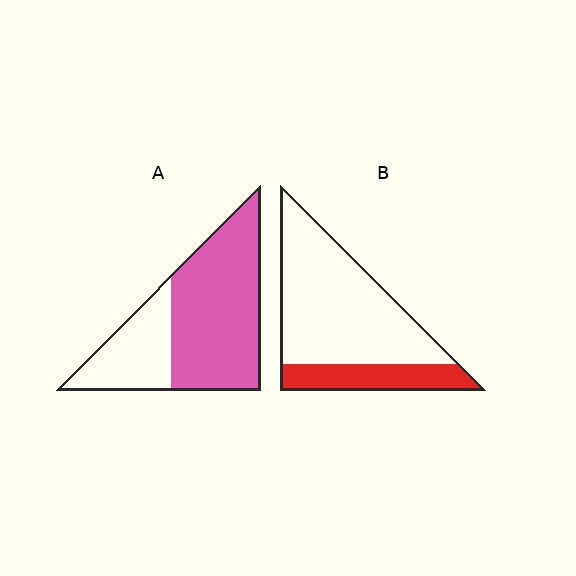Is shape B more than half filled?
No.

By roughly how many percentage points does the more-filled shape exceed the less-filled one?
By roughly 45 percentage points (A over B).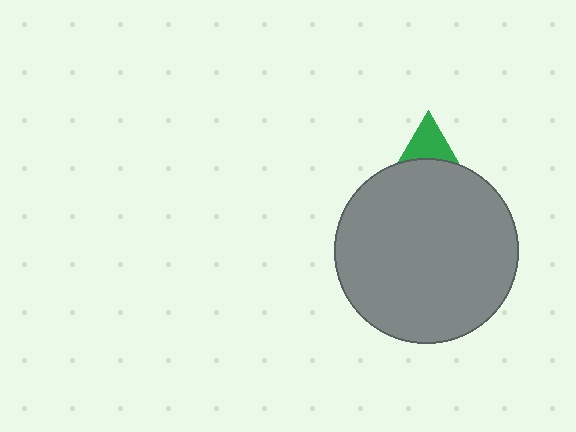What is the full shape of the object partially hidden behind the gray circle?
The partially hidden object is a green triangle.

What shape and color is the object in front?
The object in front is a gray circle.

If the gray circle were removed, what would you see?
You would see the complete green triangle.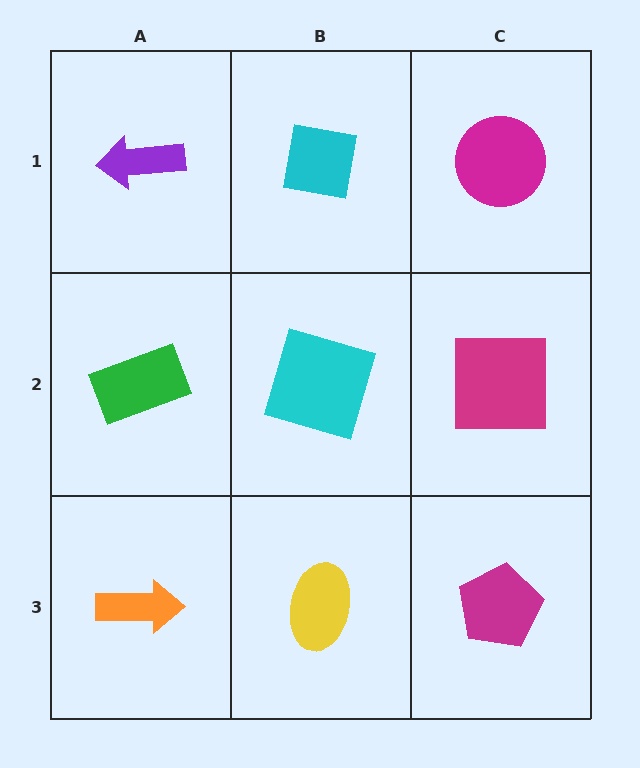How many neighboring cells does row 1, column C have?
2.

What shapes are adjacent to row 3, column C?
A magenta square (row 2, column C), a yellow ellipse (row 3, column B).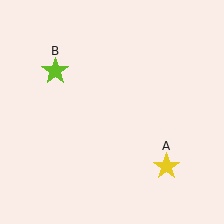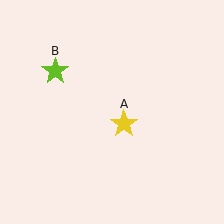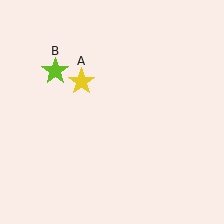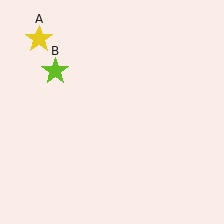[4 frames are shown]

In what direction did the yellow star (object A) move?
The yellow star (object A) moved up and to the left.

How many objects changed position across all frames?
1 object changed position: yellow star (object A).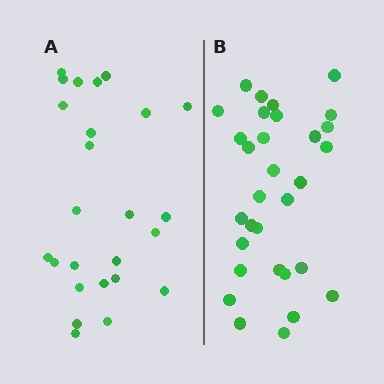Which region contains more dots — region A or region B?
Region B (the right region) has more dots.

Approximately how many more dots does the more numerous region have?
Region B has about 6 more dots than region A.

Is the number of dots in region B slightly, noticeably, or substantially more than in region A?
Region B has only slightly more — the two regions are fairly close. The ratio is roughly 1.2 to 1.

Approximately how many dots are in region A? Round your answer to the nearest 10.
About 20 dots. (The exact count is 25, which rounds to 20.)